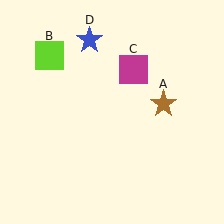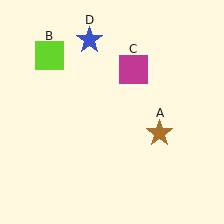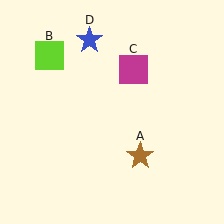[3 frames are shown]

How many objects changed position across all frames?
1 object changed position: brown star (object A).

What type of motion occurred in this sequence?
The brown star (object A) rotated clockwise around the center of the scene.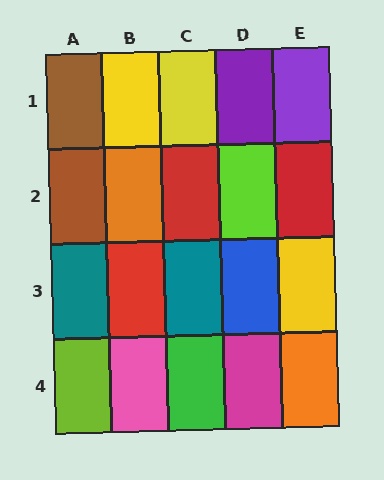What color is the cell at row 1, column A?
Brown.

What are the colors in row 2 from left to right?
Brown, orange, red, lime, red.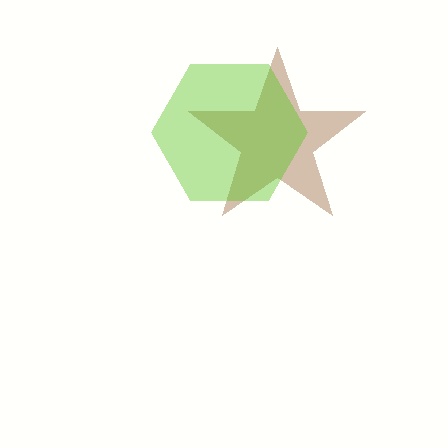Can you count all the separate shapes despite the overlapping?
Yes, there are 2 separate shapes.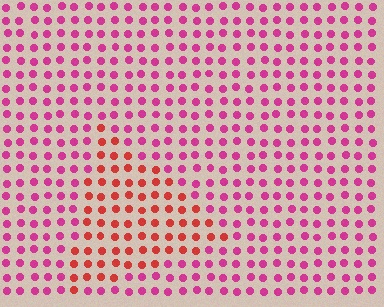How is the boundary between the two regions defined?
The boundary is defined purely by a slight shift in hue (about 37 degrees). Spacing, size, and orientation are identical on both sides.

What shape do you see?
I see a triangle.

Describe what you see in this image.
The image is filled with small magenta elements in a uniform arrangement. A triangle-shaped region is visible where the elements are tinted to a slightly different hue, forming a subtle color boundary.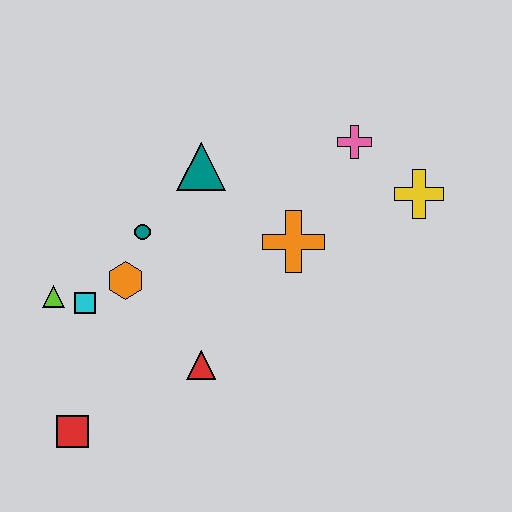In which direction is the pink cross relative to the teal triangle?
The pink cross is to the right of the teal triangle.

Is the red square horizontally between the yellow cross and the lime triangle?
Yes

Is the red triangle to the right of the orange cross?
No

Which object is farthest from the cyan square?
The yellow cross is farthest from the cyan square.